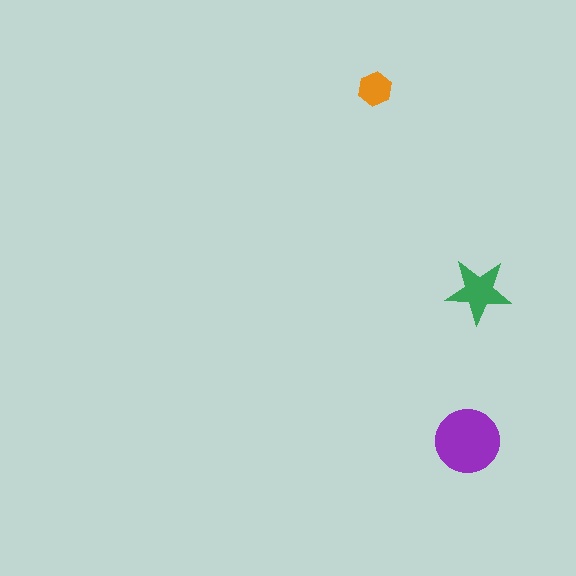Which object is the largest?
The purple circle.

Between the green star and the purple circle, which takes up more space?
The purple circle.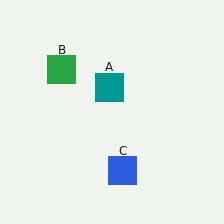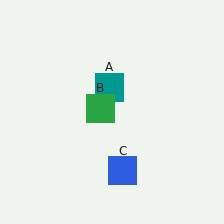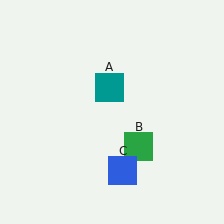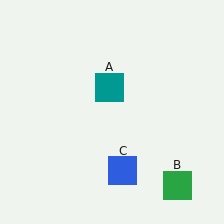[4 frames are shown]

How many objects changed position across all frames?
1 object changed position: green square (object B).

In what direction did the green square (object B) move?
The green square (object B) moved down and to the right.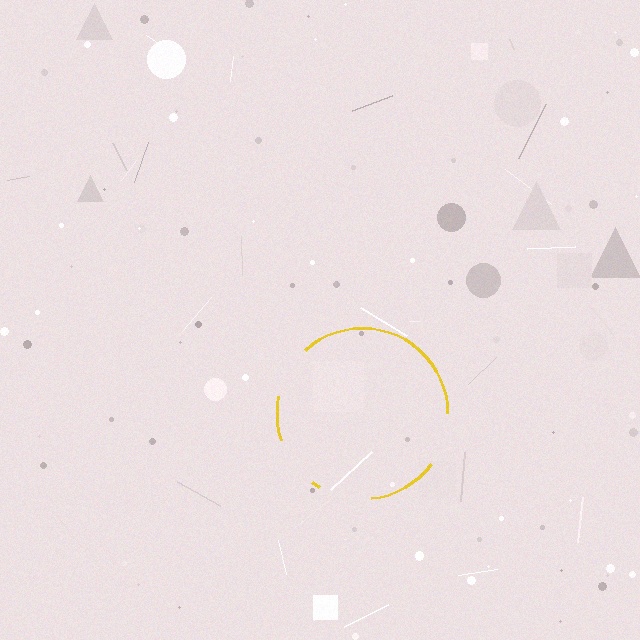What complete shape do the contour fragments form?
The contour fragments form a circle.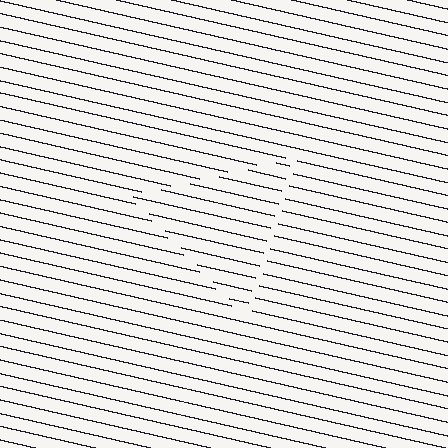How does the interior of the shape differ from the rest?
The interior of the shape contains the same grating, shifted by half a period — the contour is defined by the phase discontinuity where line-ends from the inner and outer gratings abut.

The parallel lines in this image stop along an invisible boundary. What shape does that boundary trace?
An illusory triangle. The interior of the shape contains the same grating, shifted by half a period — the contour is defined by the phase discontinuity where line-ends from the inner and outer gratings abut.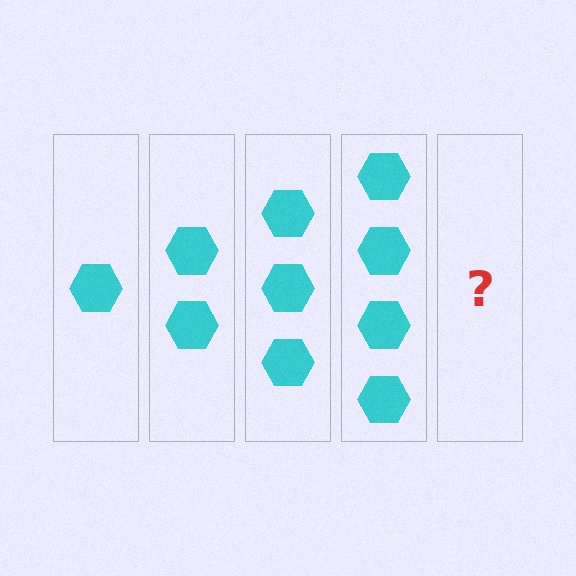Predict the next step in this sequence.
The next step is 5 hexagons.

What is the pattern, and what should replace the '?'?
The pattern is that each step adds one more hexagon. The '?' should be 5 hexagons.